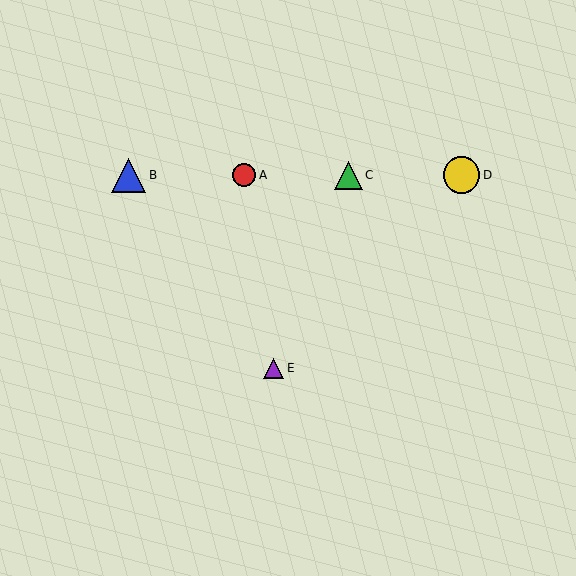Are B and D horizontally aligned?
Yes, both are at y≈175.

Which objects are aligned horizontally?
Objects A, B, C, D are aligned horizontally.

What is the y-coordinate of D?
Object D is at y≈175.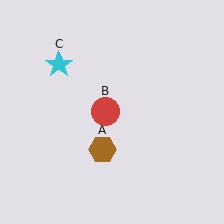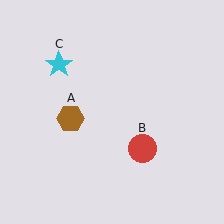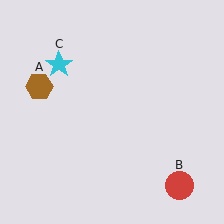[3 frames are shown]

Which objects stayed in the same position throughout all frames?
Cyan star (object C) remained stationary.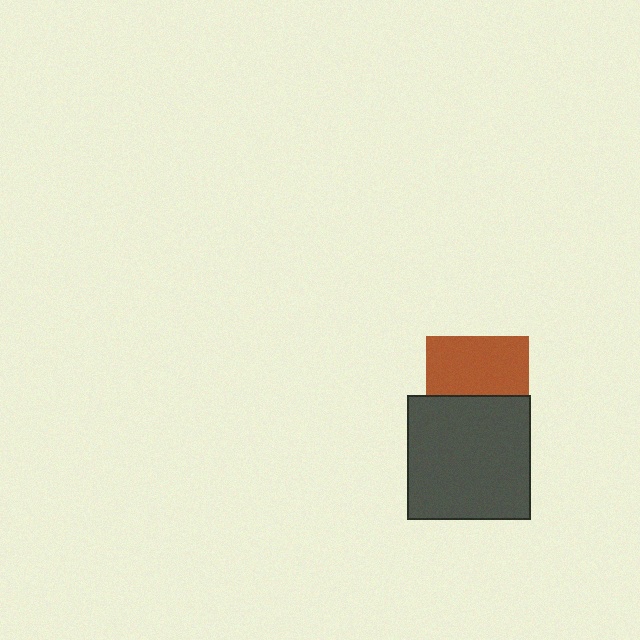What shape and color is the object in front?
The object in front is a dark gray rectangle.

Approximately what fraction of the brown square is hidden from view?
Roughly 42% of the brown square is hidden behind the dark gray rectangle.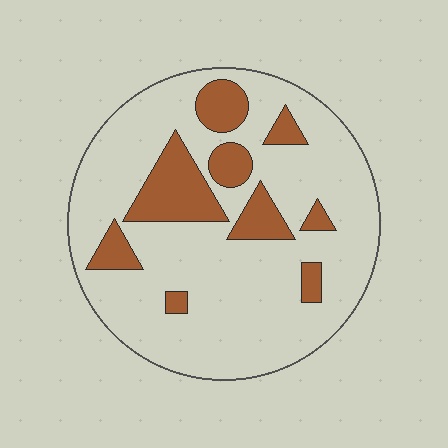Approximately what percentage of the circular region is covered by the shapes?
Approximately 20%.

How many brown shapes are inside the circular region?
9.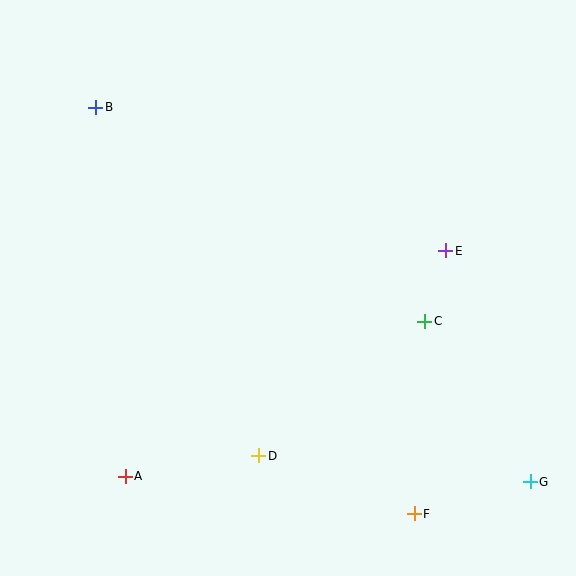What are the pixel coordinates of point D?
Point D is at (259, 456).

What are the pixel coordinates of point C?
Point C is at (425, 321).